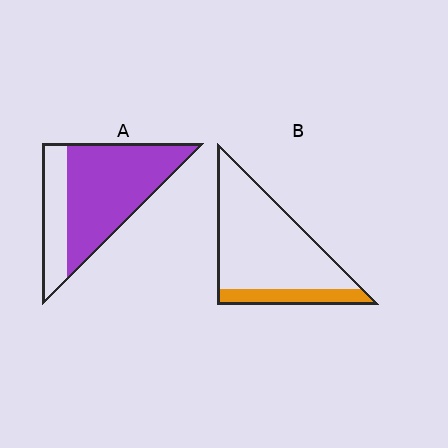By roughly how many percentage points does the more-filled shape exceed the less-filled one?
By roughly 55 percentage points (A over B).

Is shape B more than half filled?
No.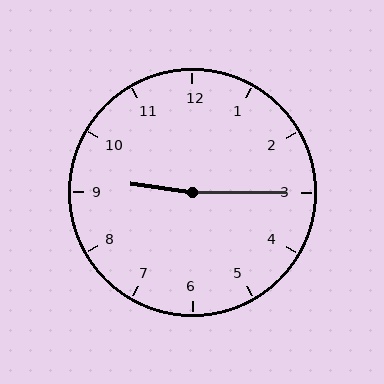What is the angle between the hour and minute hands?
Approximately 172 degrees.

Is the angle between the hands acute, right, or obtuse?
It is obtuse.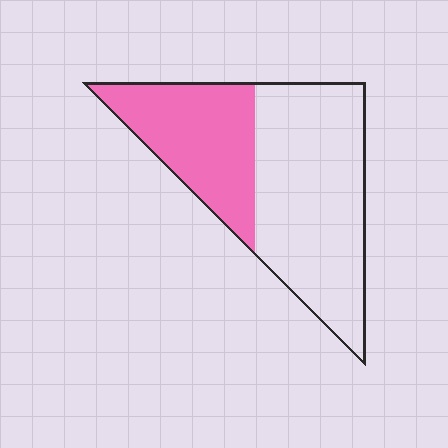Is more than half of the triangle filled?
No.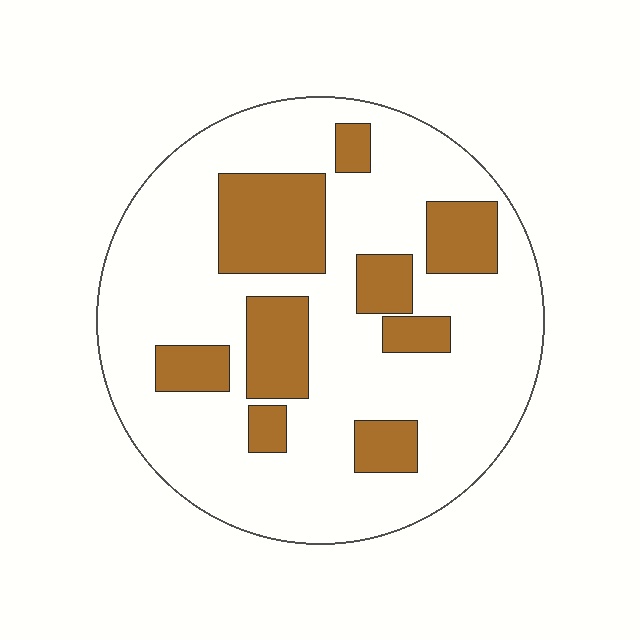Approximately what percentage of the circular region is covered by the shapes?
Approximately 25%.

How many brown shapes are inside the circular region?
9.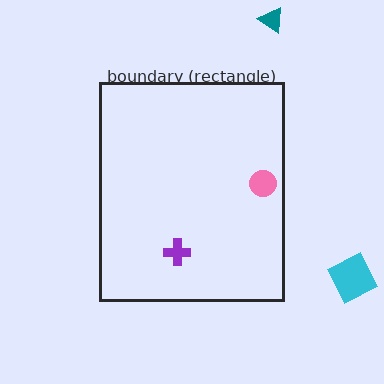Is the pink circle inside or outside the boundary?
Inside.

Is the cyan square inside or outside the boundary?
Outside.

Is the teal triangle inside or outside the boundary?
Outside.